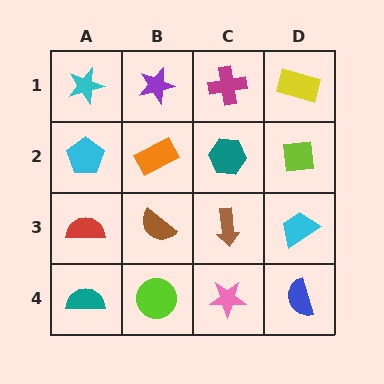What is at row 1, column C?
A magenta cross.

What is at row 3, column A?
A red semicircle.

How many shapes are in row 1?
4 shapes.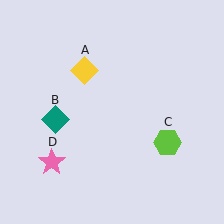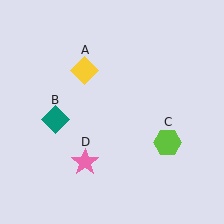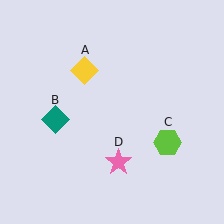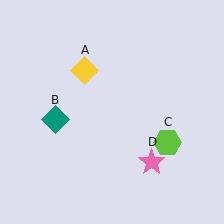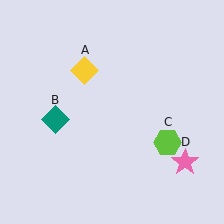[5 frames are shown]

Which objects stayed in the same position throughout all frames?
Yellow diamond (object A) and teal diamond (object B) and lime hexagon (object C) remained stationary.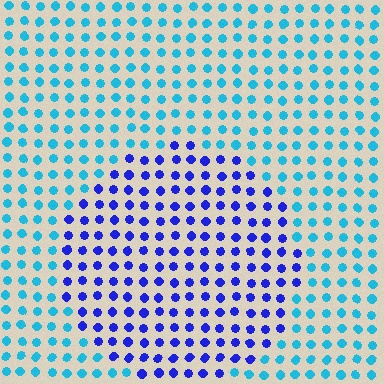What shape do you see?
I see a circle.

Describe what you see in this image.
The image is filled with small cyan elements in a uniform arrangement. A circle-shaped region is visible where the elements are tinted to a slightly different hue, forming a subtle color boundary.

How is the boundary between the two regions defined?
The boundary is defined purely by a slight shift in hue (about 48 degrees). Spacing, size, and orientation are identical on both sides.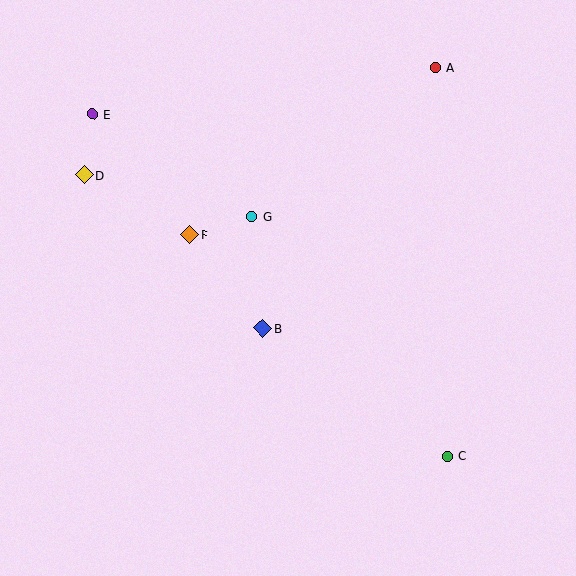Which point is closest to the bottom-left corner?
Point B is closest to the bottom-left corner.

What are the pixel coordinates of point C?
Point C is at (447, 456).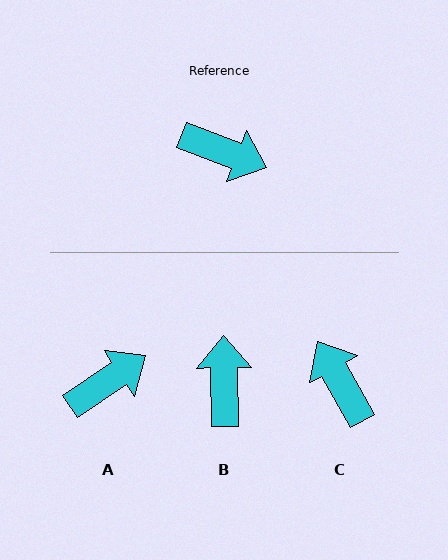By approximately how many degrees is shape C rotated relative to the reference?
Approximately 140 degrees counter-clockwise.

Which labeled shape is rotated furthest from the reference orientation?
C, about 140 degrees away.